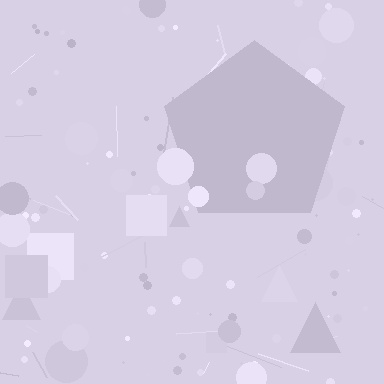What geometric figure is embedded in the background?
A pentagon is embedded in the background.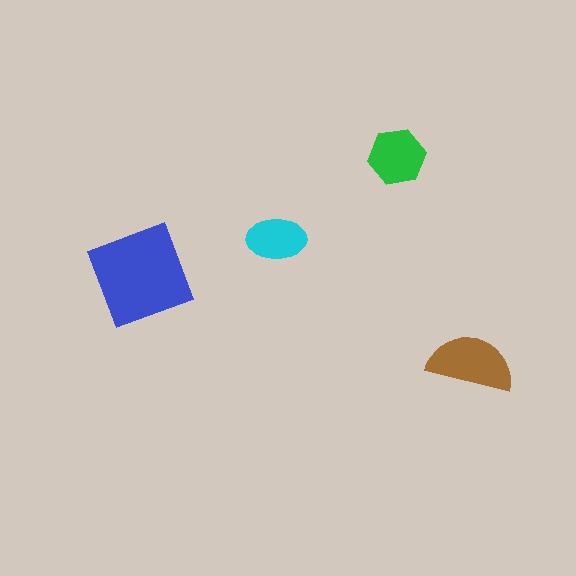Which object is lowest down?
The brown semicircle is bottommost.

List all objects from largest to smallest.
The blue square, the brown semicircle, the green hexagon, the cyan ellipse.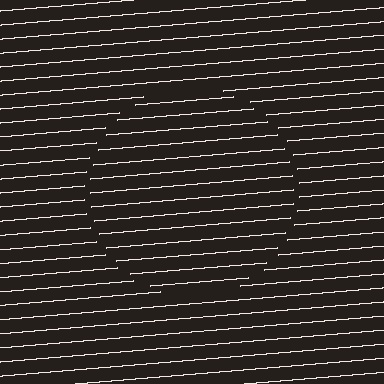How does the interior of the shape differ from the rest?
The interior of the shape contains the same grating, shifted by half a period — the contour is defined by the phase discontinuity where line-ends from the inner and outer gratings abut.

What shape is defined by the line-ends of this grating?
An illusory circle. The interior of the shape contains the same grating, shifted by half a period — the contour is defined by the phase discontinuity where line-ends from the inner and outer gratings abut.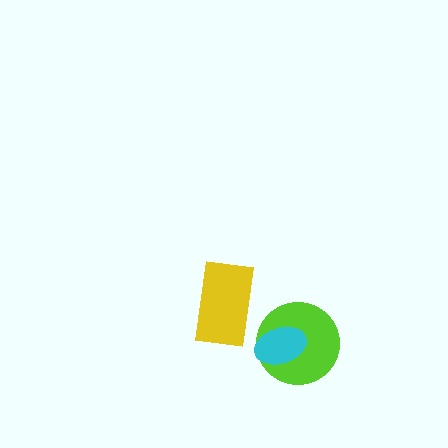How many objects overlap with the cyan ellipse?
1 object overlaps with the cyan ellipse.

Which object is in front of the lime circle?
The cyan ellipse is in front of the lime circle.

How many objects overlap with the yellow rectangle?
0 objects overlap with the yellow rectangle.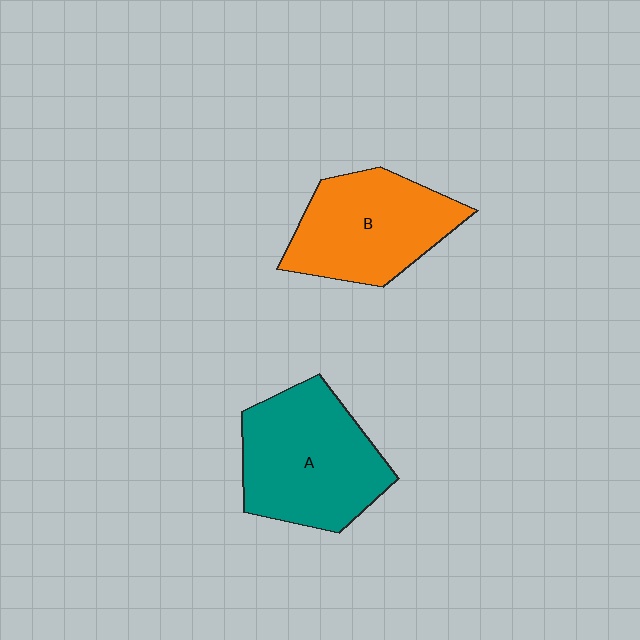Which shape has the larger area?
Shape A (teal).